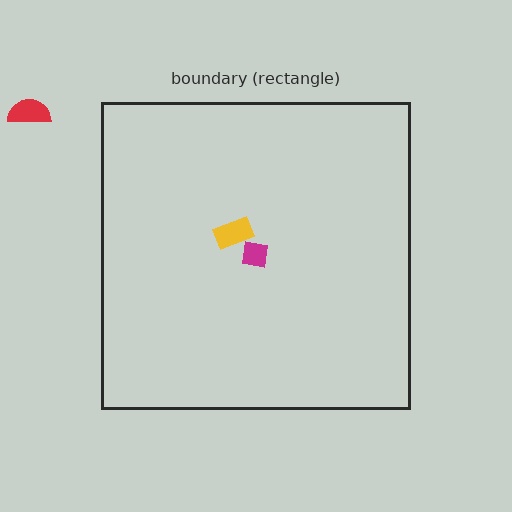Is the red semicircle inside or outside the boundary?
Outside.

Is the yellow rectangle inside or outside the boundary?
Inside.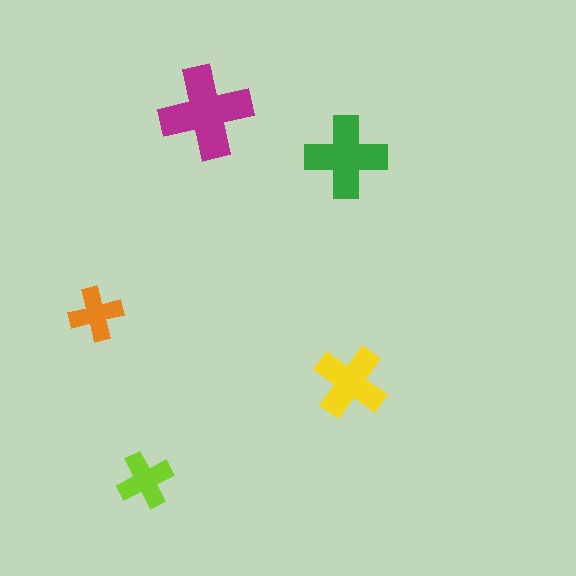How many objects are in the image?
There are 5 objects in the image.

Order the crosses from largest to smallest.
the magenta one, the green one, the yellow one, the lime one, the orange one.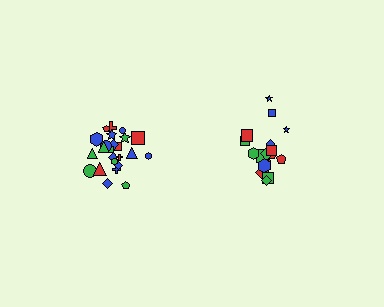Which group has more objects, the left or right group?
The left group.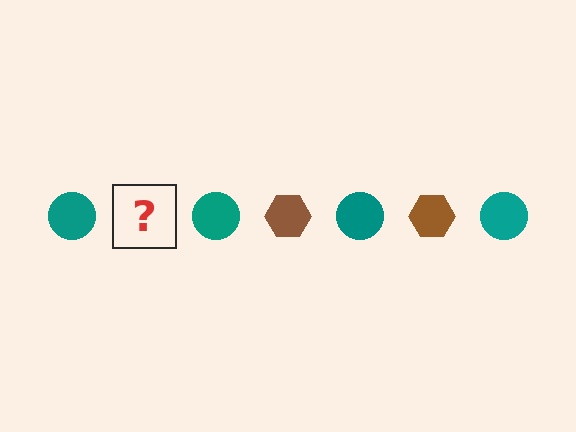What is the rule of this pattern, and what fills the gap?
The rule is that the pattern alternates between teal circle and brown hexagon. The gap should be filled with a brown hexagon.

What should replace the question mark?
The question mark should be replaced with a brown hexagon.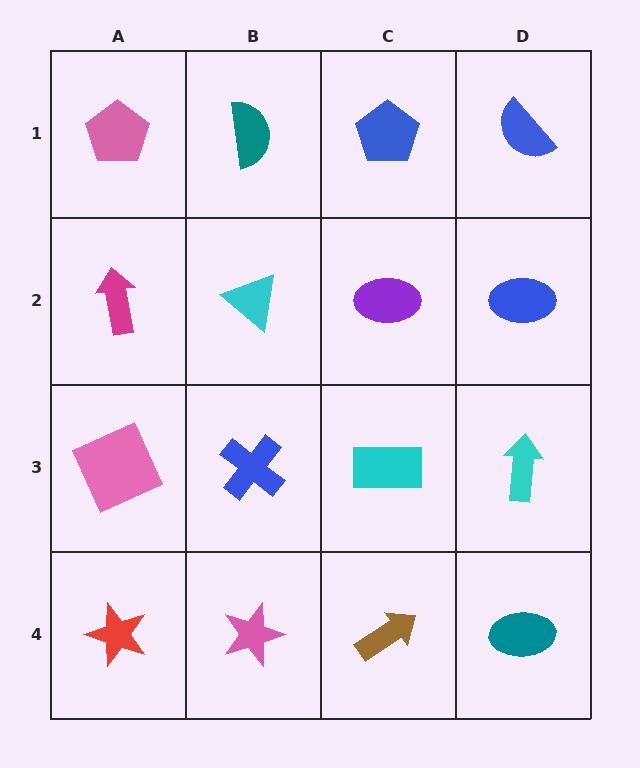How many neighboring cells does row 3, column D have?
3.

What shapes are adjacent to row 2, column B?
A teal semicircle (row 1, column B), a blue cross (row 3, column B), a magenta arrow (row 2, column A), a purple ellipse (row 2, column C).